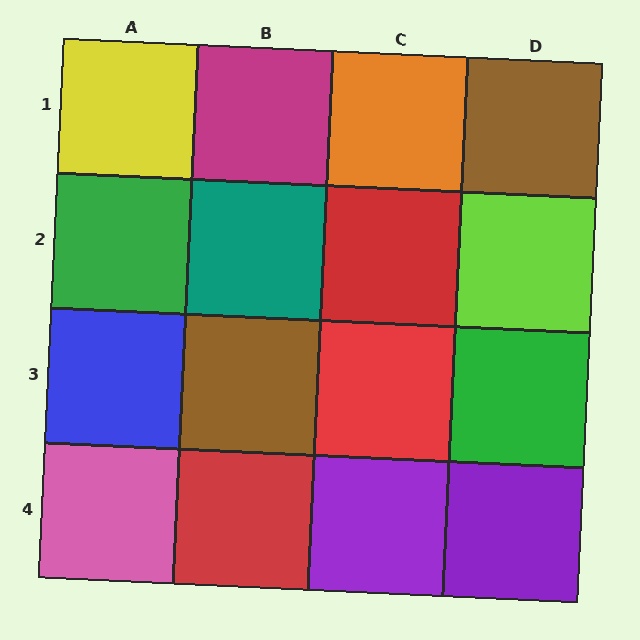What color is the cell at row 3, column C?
Red.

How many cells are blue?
1 cell is blue.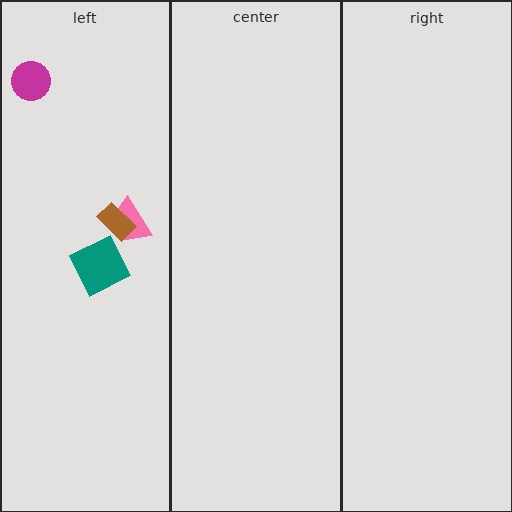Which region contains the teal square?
The left region.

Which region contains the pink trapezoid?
The left region.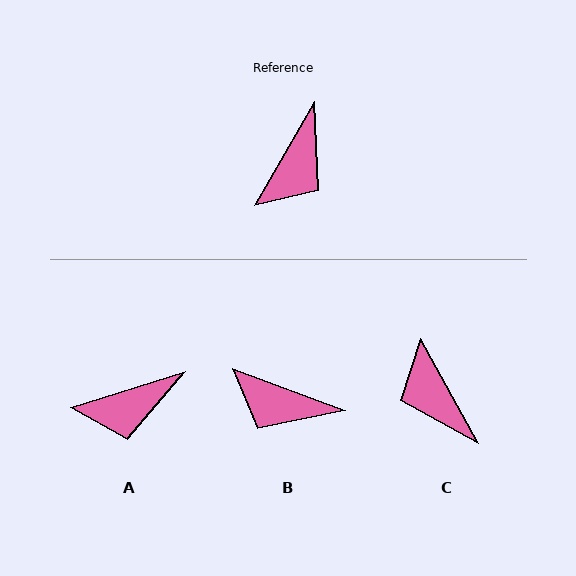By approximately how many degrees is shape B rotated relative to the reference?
Approximately 80 degrees clockwise.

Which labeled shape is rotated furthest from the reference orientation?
C, about 121 degrees away.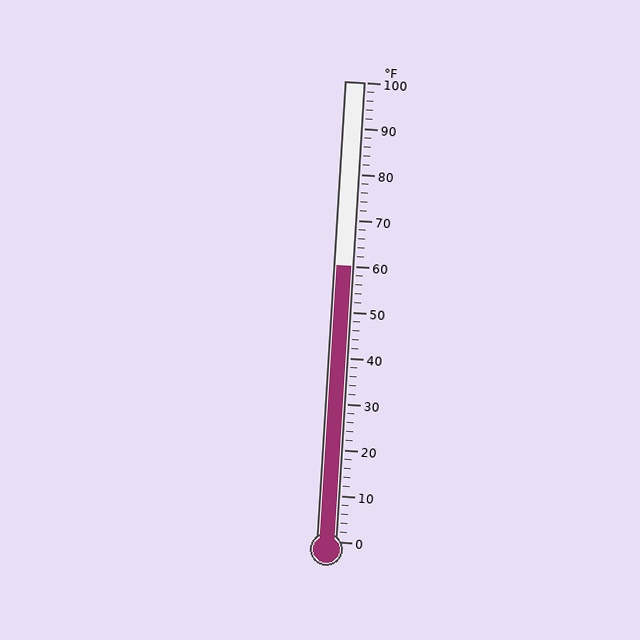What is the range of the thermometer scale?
The thermometer scale ranges from 0°F to 100°F.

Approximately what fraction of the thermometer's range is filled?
The thermometer is filled to approximately 60% of its range.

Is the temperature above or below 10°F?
The temperature is above 10°F.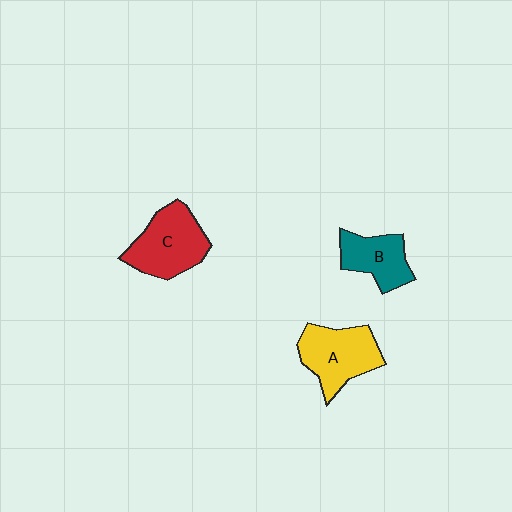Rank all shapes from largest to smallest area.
From largest to smallest: C (red), A (yellow), B (teal).